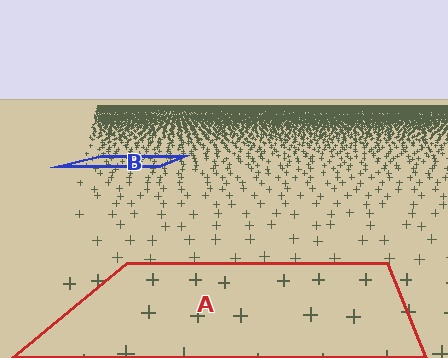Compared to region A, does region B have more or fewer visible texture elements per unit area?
Region B has more texture elements per unit area — they are packed more densely because it is farther away.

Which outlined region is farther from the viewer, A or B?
Region B is farther from the viewer — the texture elements inside it appear smaller and more densely packed.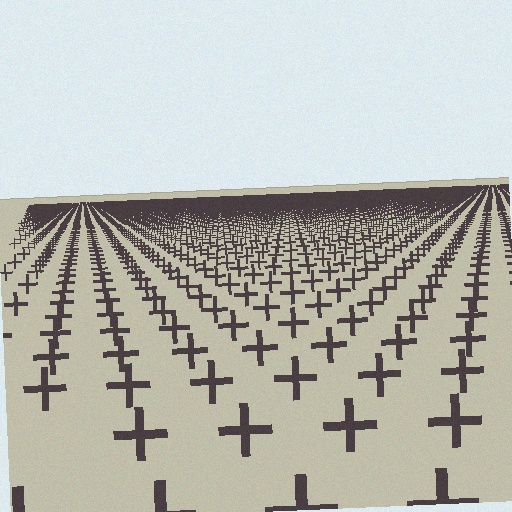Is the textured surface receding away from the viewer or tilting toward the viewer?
The surface is receding away from the viewer. Texture elements get smaller and denser toward the top.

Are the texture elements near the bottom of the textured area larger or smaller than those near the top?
Larger. Near the bottom, elements are closer to the viewer and appear at a bigger on-screen size.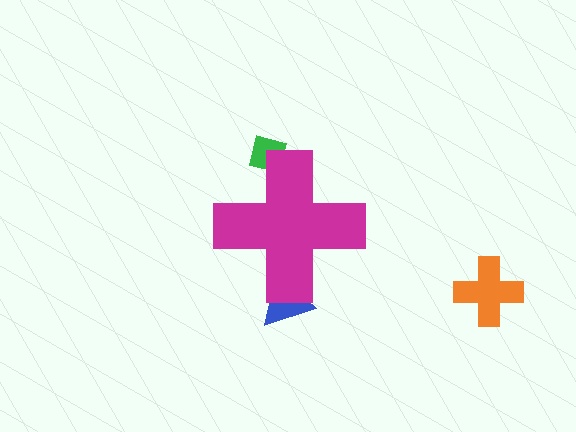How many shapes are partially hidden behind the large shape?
2 shapes are partially hidden.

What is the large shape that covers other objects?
A magenta cross.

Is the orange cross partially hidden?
No, the orange cross is fully visible.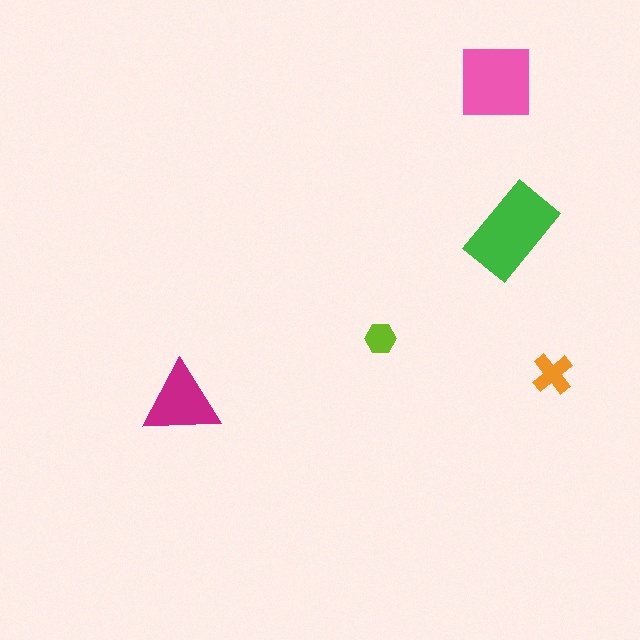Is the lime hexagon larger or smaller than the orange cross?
Smaller.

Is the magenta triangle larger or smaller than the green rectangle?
Smaller.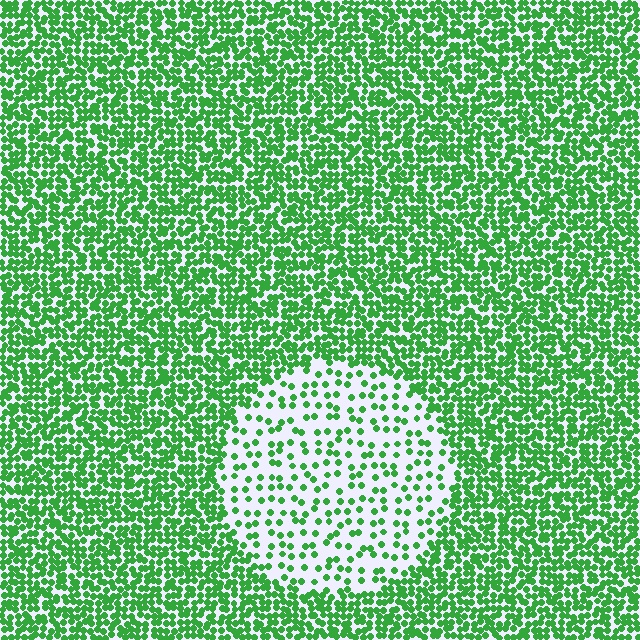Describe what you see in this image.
The image contains small green elements arranged at two different densities. A circle-shaped region is visible where the elements are less densely packed than the surrounding area.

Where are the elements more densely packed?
The elements are more densely packed outside the circle boundary.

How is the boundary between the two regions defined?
The boundary is defined by a change in element density (approximately 2.8x ratio). All elements are the same color, size, and shape.